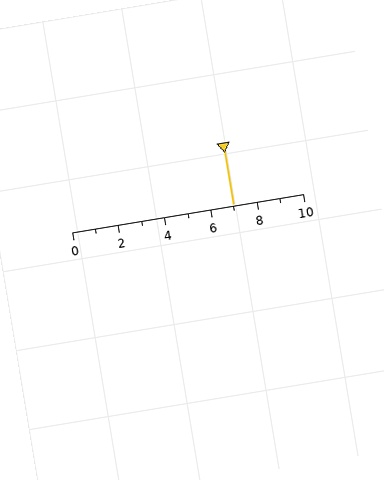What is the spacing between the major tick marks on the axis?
The major ticks are spaced 2 apart.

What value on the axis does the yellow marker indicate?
The marker indicates approximately 7.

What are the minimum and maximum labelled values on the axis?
The axis runs from 0 to 10.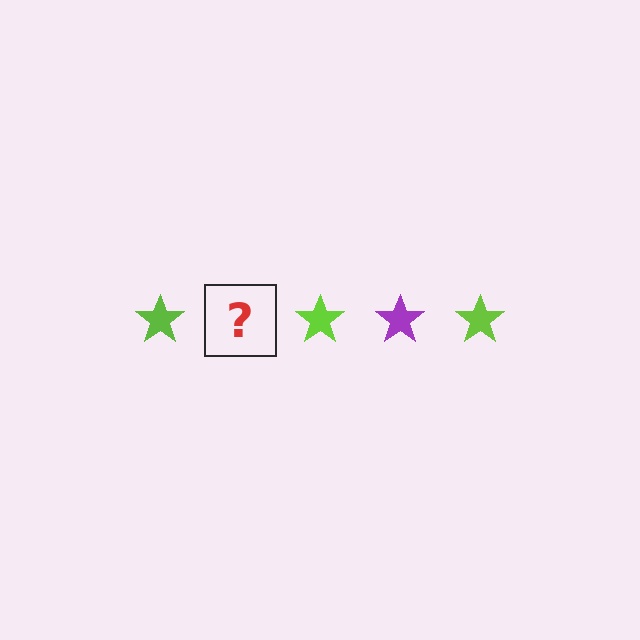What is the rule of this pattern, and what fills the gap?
The rule is that the pattern cycles through lime, purple stars. The gap should be filled with a purple star.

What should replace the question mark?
The question mark should be replaced with a purple star.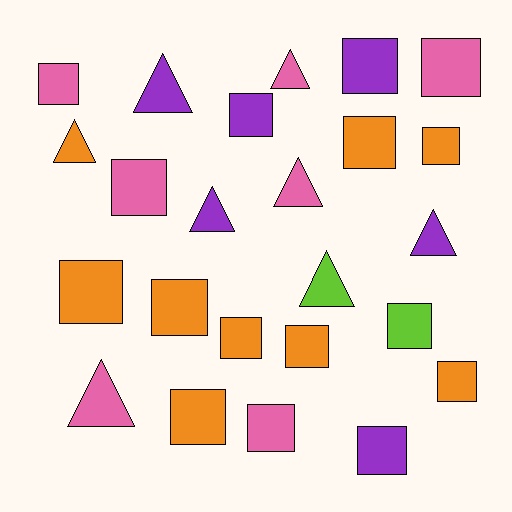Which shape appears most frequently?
Square, with 16 objects.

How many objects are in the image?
There are 24 objects.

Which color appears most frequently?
Orange, with 9 objects.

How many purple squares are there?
There are 3 purple squares.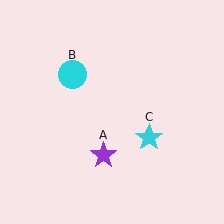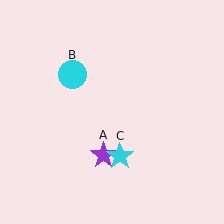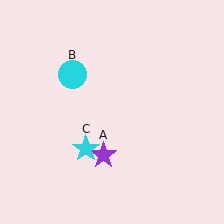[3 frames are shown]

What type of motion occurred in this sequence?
The cyan star (object C) rotated clockwise around the center of the scene.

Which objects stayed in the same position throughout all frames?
Purple star (object A) and cyan circle (object B) remained stationary.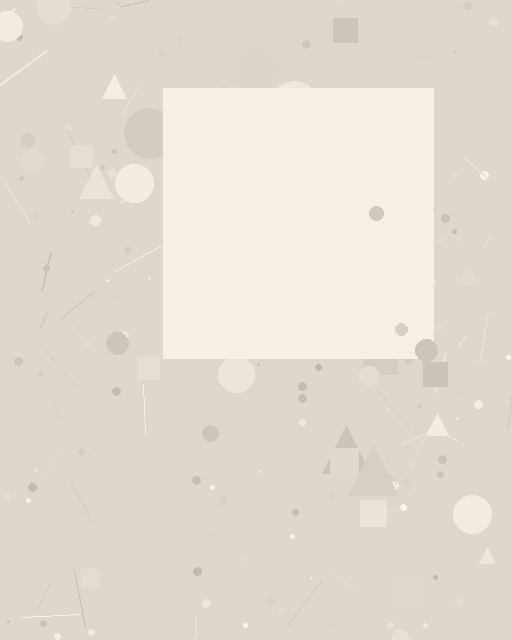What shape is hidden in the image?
A square is hidden in the image.